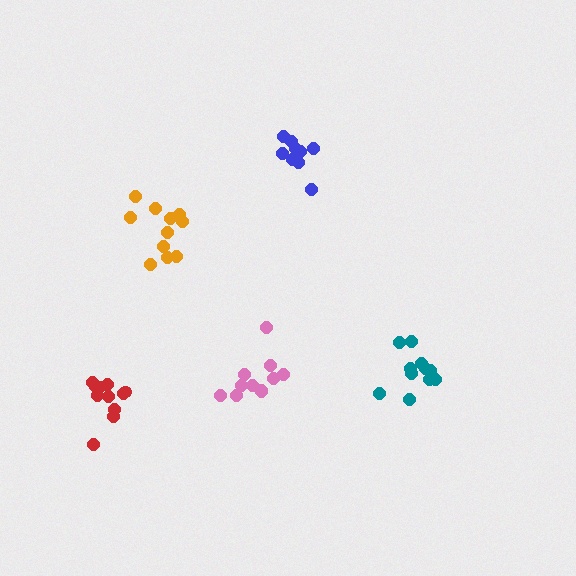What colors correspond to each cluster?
The clusters are colored: red, teal, orange, blue, pink.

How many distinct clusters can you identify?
There are 5 distinct clusters.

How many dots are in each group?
Group 1: 11 dots, Group 2: 11 dots, Group 3: 11 dots, Group 4: 9 dots, Group 5: 11 dots (53 total).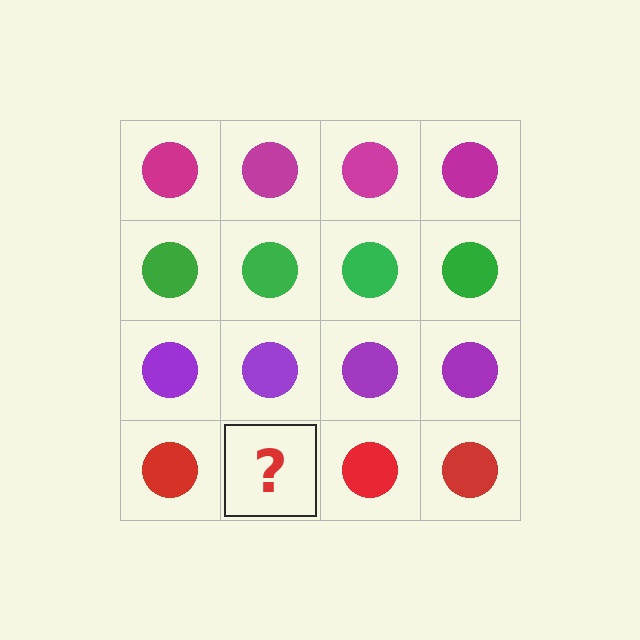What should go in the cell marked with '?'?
The missing cell should contain a red circle.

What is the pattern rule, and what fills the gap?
The rule is that each row has a consistent color. The gap should be filled with a red circle.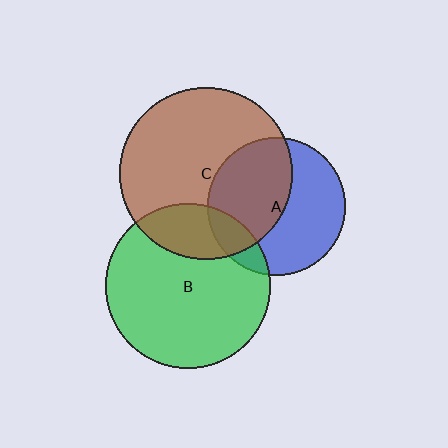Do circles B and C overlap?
Yes.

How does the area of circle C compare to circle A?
Approximately 1.6 times.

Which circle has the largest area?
Circle C (brown).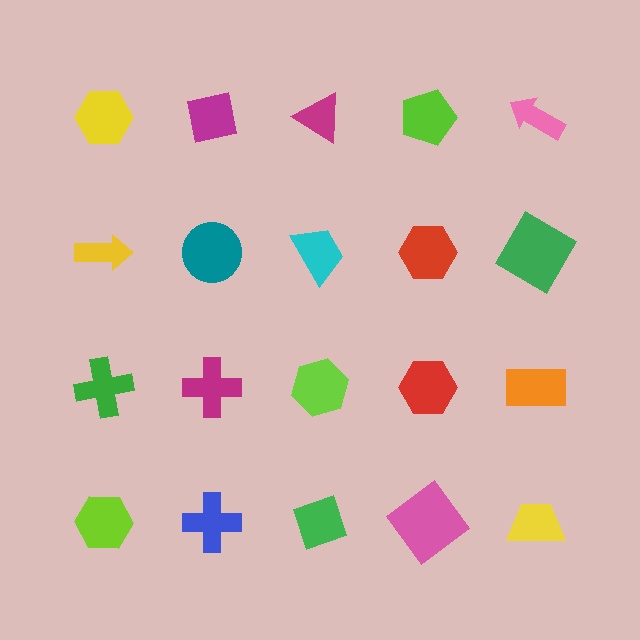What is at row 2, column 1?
A yellow arrow.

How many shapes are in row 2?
5 shapes.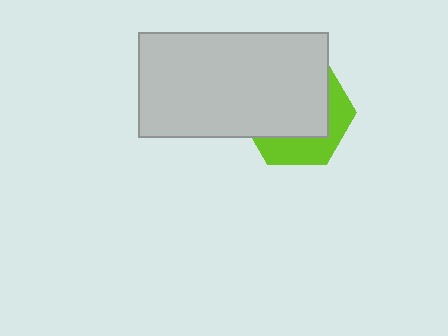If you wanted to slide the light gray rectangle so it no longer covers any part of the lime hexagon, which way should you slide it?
Slide it toward the upper-left — that is the most direct way to separate the two shapes.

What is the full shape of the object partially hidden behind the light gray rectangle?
The partially hidden object is a lime hexagon.